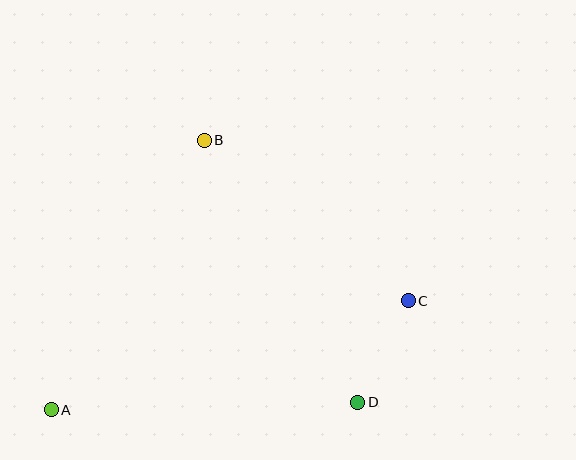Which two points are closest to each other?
Points C and D are closest to each other.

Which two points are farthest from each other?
Points A and C are farthest from each other.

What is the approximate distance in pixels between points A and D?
The distance between A and D is approximately 307 pixels.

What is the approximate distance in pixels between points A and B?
The distance between A and B is approximately 310 pixels.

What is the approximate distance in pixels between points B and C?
The distance between B and C is approximately 260 pixels.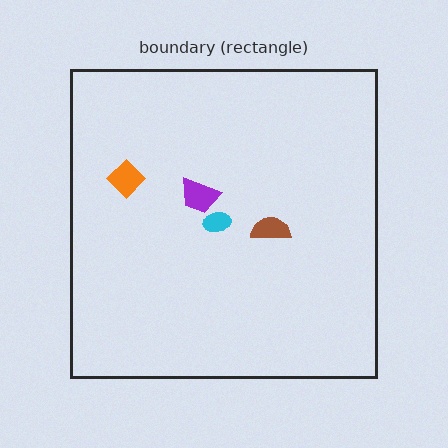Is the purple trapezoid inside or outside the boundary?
Inside.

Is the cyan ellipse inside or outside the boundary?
Inside.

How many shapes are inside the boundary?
4 inside, 0 outside.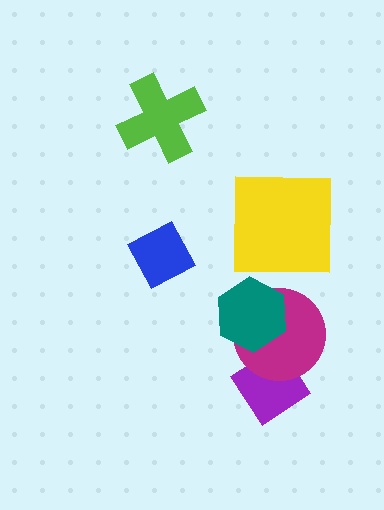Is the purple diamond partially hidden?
Yes, it is partially covered by another shape.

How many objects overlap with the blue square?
0 objects overlap with the blue square.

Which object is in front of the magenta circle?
The teal hexagon is in front of the magenta circle.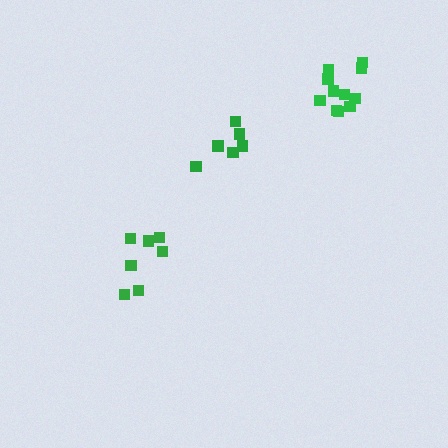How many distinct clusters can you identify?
There are 3 distinct clusters.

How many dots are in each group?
Group 1: 6 dots, Group 2: 7 dots, Group 3: 12 dots (25 total).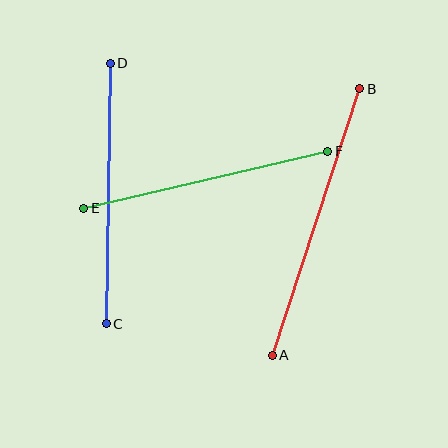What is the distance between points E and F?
The distance is approximately 251 pixels.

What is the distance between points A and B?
The distance is approximately 281 pixels.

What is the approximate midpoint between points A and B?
The midpoint is at approximately (316, 222) pixels.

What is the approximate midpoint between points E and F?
The midpoint is at approximately (206, 180) pixels.